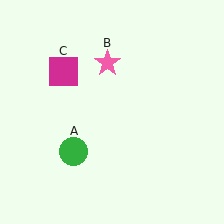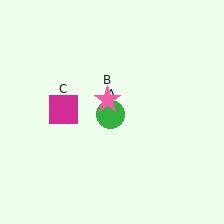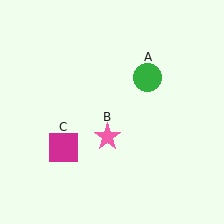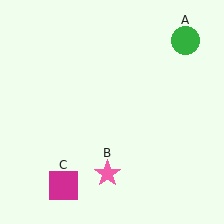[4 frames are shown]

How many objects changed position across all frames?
3 objects changed position: green circle (object A), pink star (object B), magenta square (object C).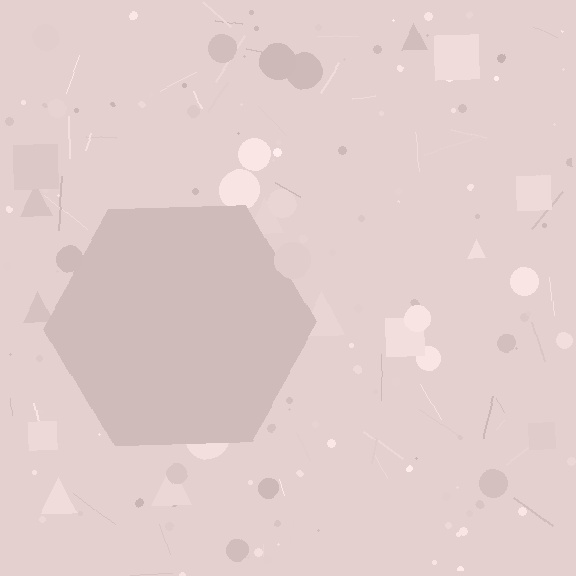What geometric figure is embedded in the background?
A hexagon is embedded in the background.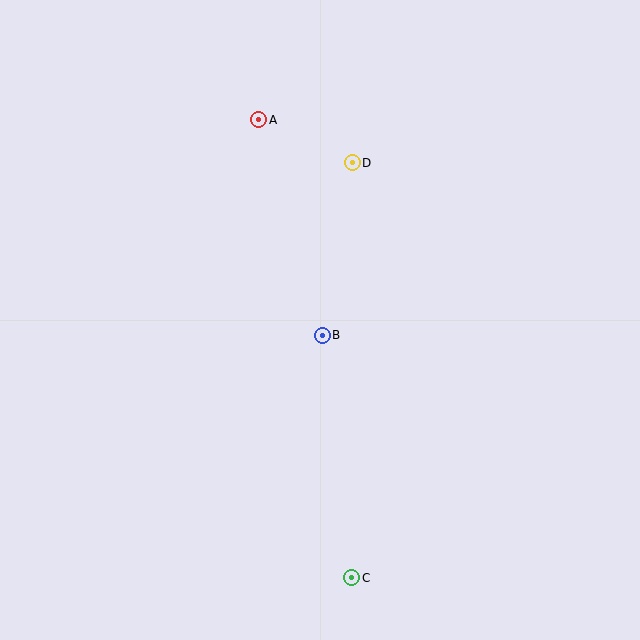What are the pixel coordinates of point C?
Point C is at (352, 578).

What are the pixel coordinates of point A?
Point A is at (259, 120).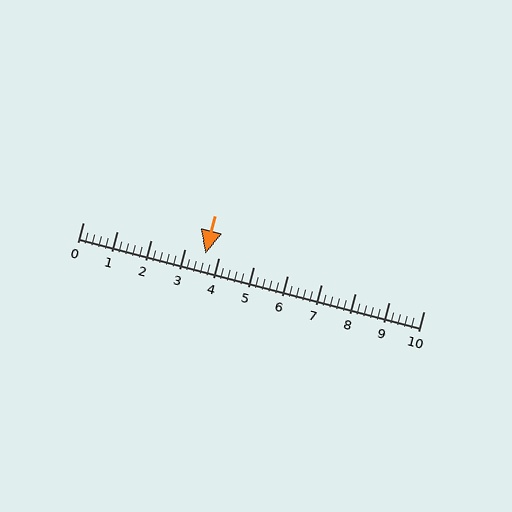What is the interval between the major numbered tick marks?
The major tick marks are spaced 1 units apart.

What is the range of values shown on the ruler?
The ruler shows values from 0 to 10.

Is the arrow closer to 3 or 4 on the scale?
The arrow is closer to 4.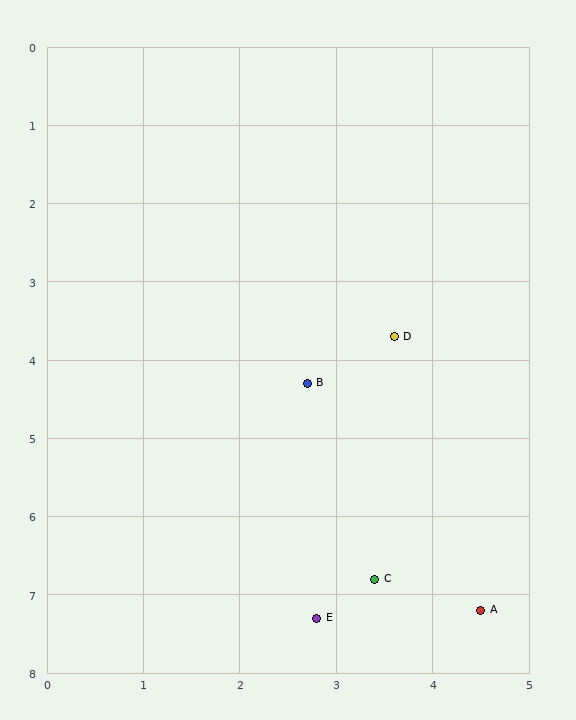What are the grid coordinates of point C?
Point C is at approximately (3.4, 6.8).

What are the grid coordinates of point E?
Point E is at approximately (2.8, 7.3).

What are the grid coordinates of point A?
Point A is at approximately (4.5, 7.2).